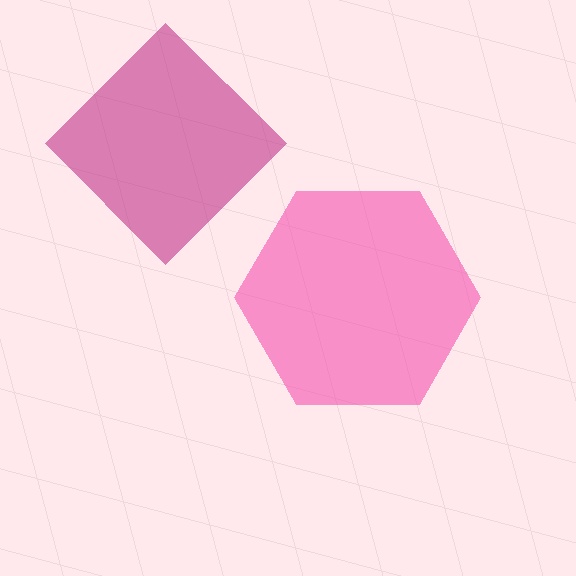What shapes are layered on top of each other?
The layered shapes are: a pink hexagon, a magenta diamond.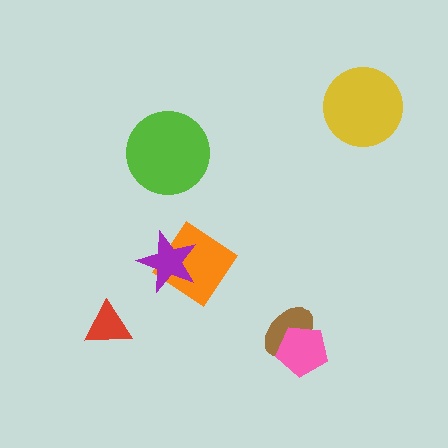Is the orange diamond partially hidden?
Yes, it is partially covered by another shape.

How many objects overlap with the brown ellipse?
1 object overlaps with the brown ellipse.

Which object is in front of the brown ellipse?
The pink pentagon is in front of the brown ellipse.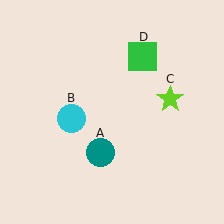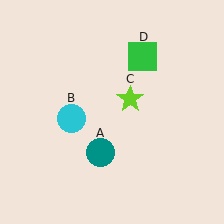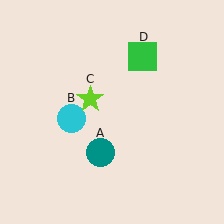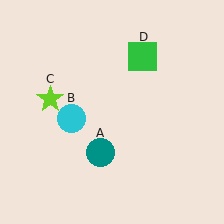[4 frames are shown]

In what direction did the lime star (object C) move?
The lime star (object C) moved left.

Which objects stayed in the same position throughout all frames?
Teal circle (object A) and cyan circle (object B) and green square (object D) remained stationary.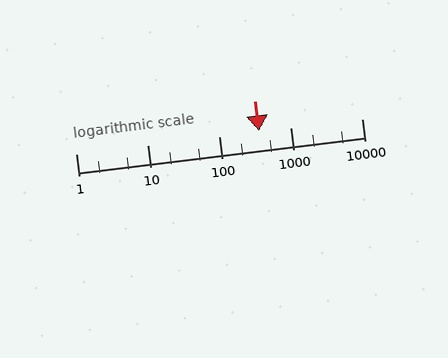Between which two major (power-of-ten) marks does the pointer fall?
The pointer is between 100 and 1000.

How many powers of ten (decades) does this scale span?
The scale spans 4 decades, from 1 to 10000.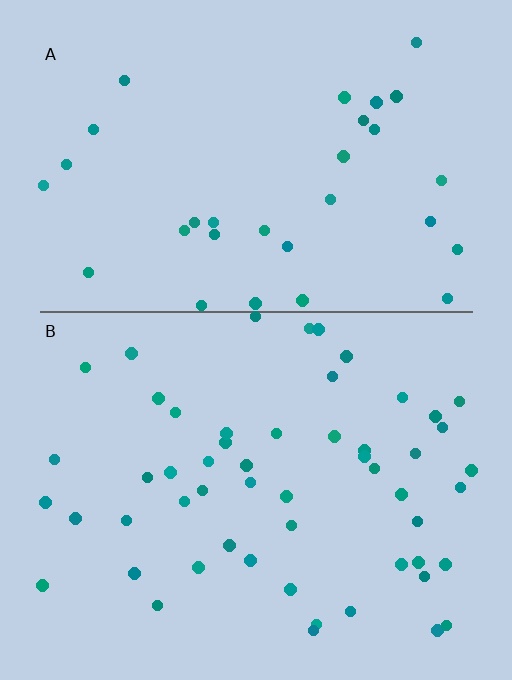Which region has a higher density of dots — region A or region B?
B (the bottom).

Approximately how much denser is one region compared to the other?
Approximately 1.7× — region B over region A.